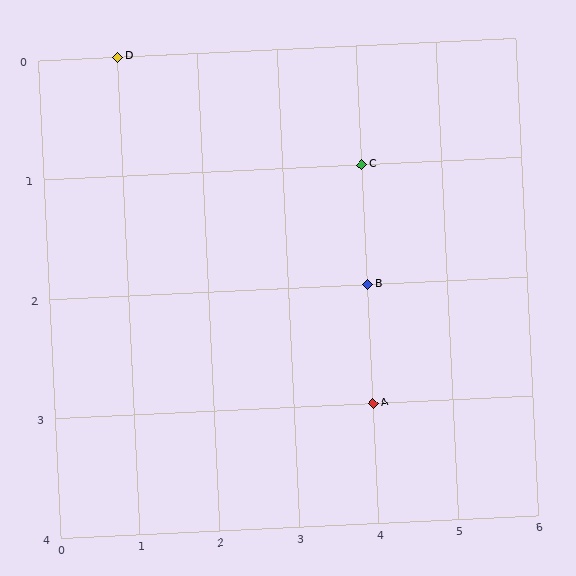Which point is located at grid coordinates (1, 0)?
Point D is at (1, 0).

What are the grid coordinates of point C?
Point C is at grid coordinates (4, 1).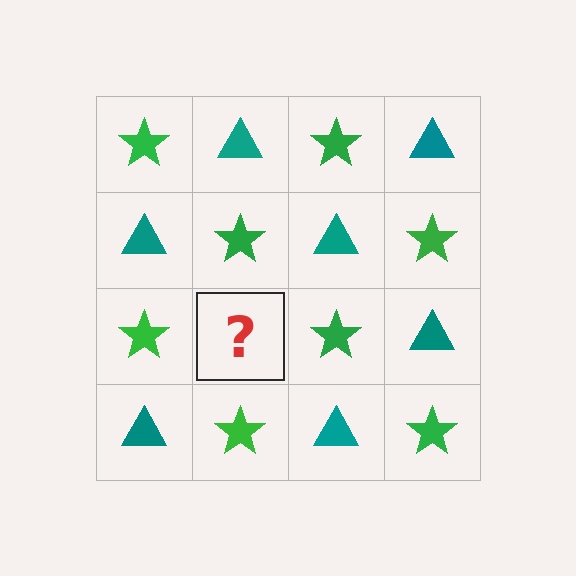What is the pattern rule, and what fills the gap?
The rule is that it alternates green star and teal triangle in a checkerboard pattern. The gap should be filled with a teal triangle.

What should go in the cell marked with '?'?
The missing cell should contain a teal triangle.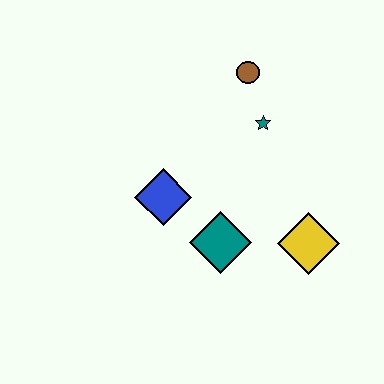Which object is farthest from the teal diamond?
The brown circle is farthest from the teal diamond.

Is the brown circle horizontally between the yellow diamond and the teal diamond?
Yes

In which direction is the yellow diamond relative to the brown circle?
The yellow diamond is below the brown circle.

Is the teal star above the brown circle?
No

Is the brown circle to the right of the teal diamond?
Yes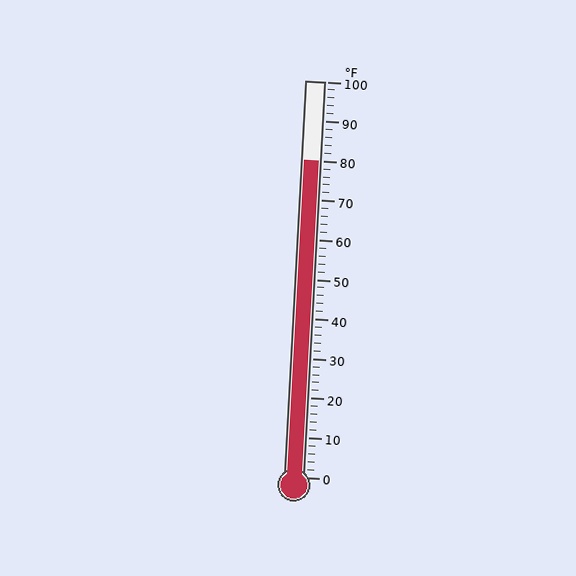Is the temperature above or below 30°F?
The temperature is above 30°F.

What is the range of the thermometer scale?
The thermometer scale ranges from 0°F to 100°F.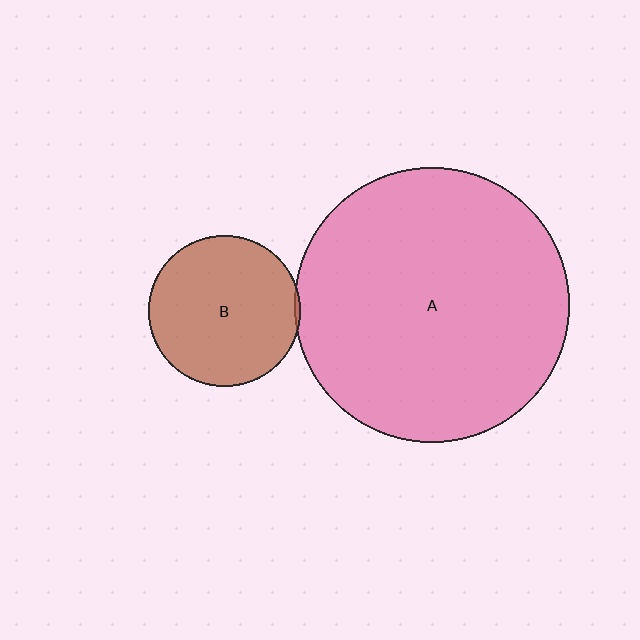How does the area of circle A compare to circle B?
Approximately 3.3 times.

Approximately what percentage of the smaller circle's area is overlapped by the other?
Approximately 5%.